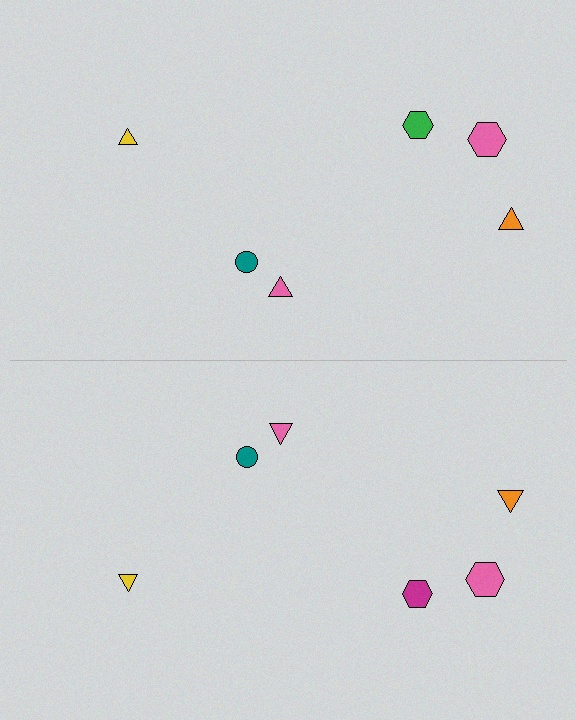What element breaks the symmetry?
The magenta hexagon on the bottom side breaks the symmetry — its mirror counterpart is green.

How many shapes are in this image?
There are 12 shapes in this image.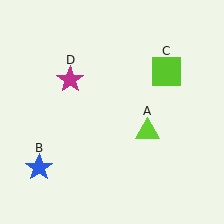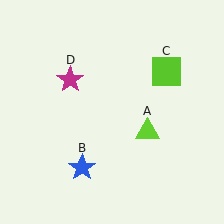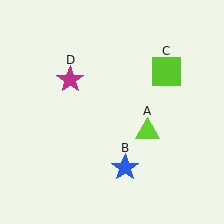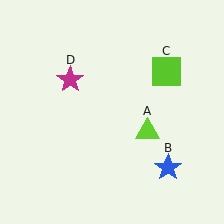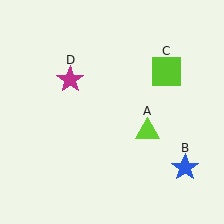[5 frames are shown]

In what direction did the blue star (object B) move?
The blue star (object B) moved right.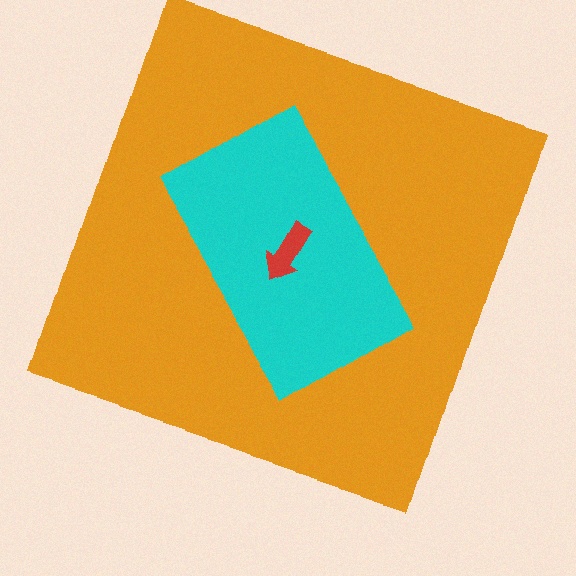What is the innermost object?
The red arrow.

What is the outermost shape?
The orange square.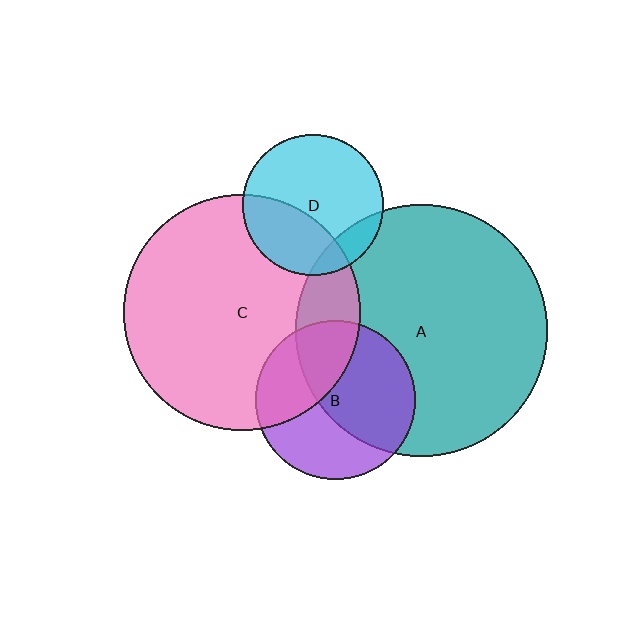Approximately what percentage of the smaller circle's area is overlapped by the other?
Approximately 15%.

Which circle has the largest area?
Circle A (teal).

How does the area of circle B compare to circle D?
Approximately 1.3 times.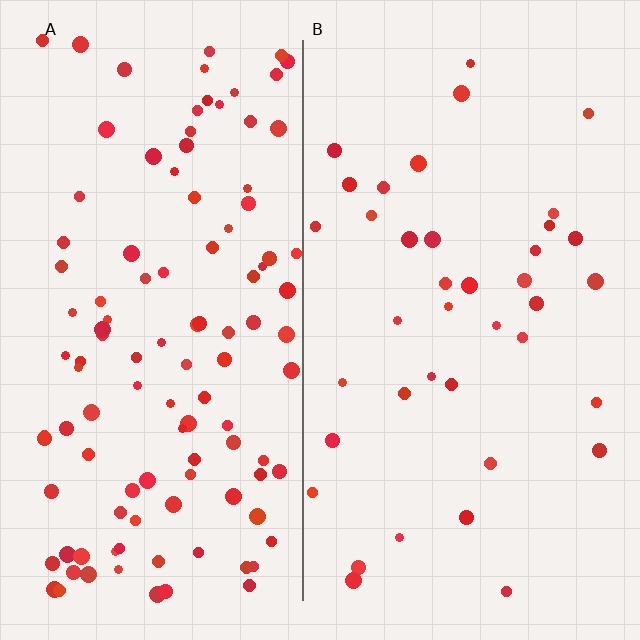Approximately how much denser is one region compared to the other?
Approximately 2.9× — region A over region B.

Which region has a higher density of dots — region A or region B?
A (the left).